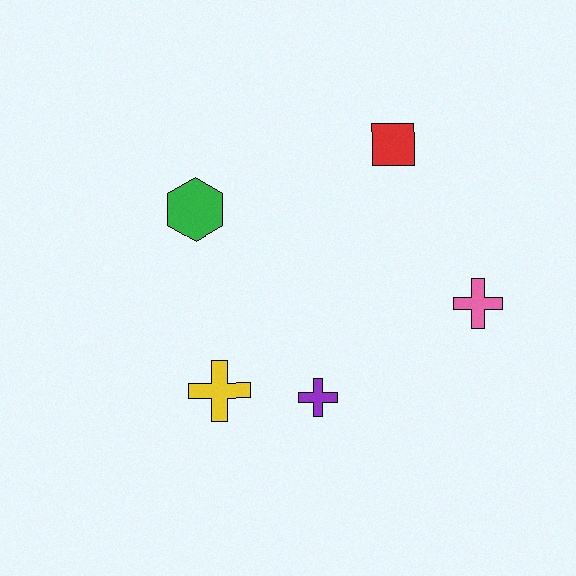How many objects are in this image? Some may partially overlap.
There are 5 objects.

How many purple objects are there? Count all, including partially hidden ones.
There is 1 purple object.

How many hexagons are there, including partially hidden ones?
There is 1 hexagon.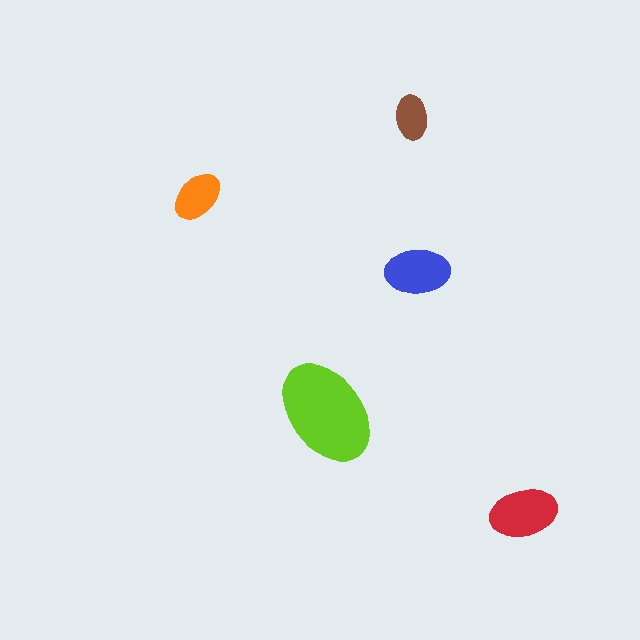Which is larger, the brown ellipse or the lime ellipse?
The lime one.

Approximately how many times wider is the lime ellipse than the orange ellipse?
About 2 times wider.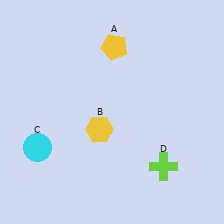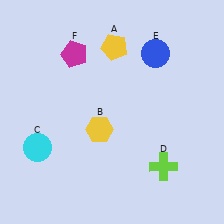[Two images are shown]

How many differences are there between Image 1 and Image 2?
There are 2 differences between the two images.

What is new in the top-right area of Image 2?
A blue circle (E) was added in the top-right area of Image 2.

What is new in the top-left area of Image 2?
A magenta pentagon (F) was added in the top-left area of Image 2.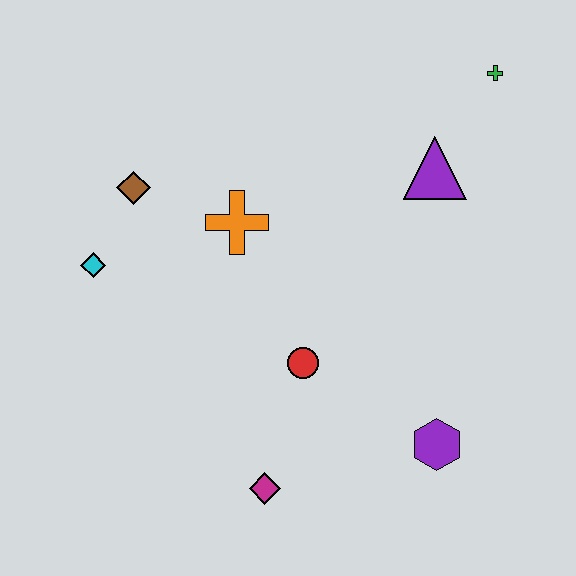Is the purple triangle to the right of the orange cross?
Yes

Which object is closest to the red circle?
The magenta diamond is closest to the red circle.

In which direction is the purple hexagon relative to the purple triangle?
The purple hexagon is below the purple triangle.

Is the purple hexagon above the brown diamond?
No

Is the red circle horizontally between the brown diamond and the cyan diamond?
No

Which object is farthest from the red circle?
The green cross is farthest from the red circle.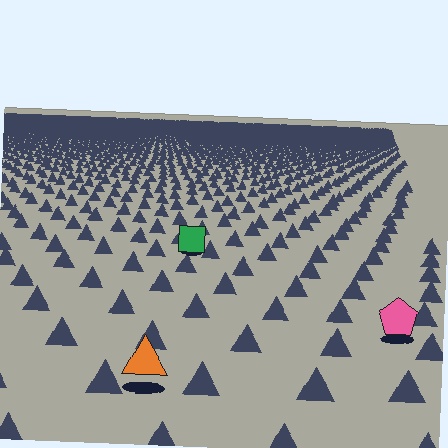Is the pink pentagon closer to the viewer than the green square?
Yes. The pink pentagon is closer — you can tell from the texture gradient: the ground texture is coarser near it.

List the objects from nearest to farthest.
From nearest to farthest: the orange triangle, the pink pentagon, the green square.